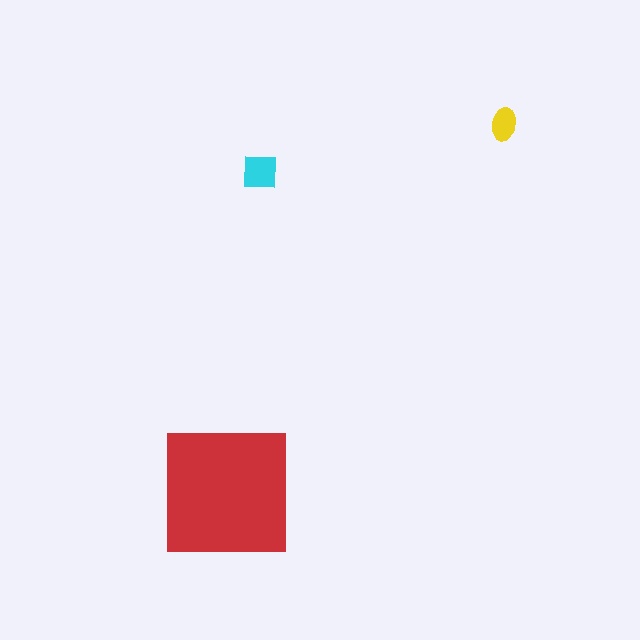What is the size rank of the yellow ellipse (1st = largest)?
3rd.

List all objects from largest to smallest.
The red square, the cyan square, the yellow ellipse.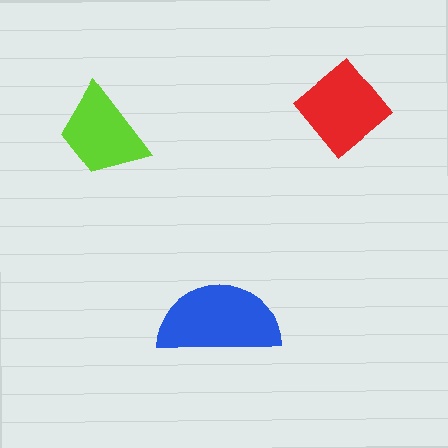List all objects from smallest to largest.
The lime trapezoid, the red diamond, the blue semicircle.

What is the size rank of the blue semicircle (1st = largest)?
1st.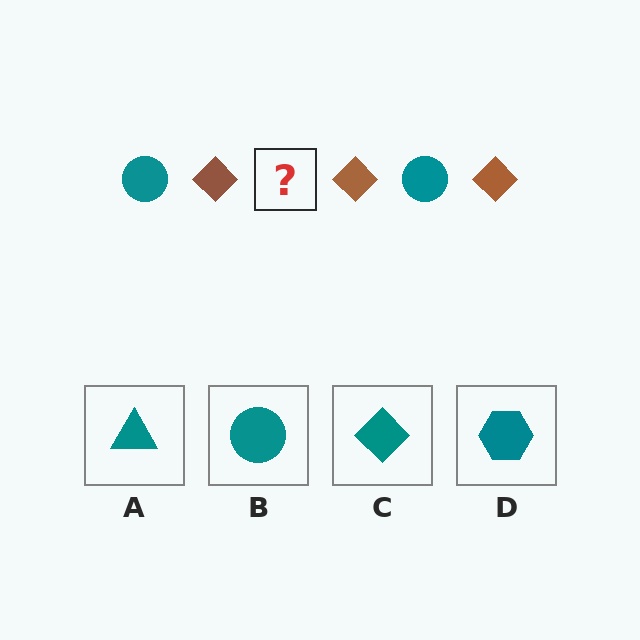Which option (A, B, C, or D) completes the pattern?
B.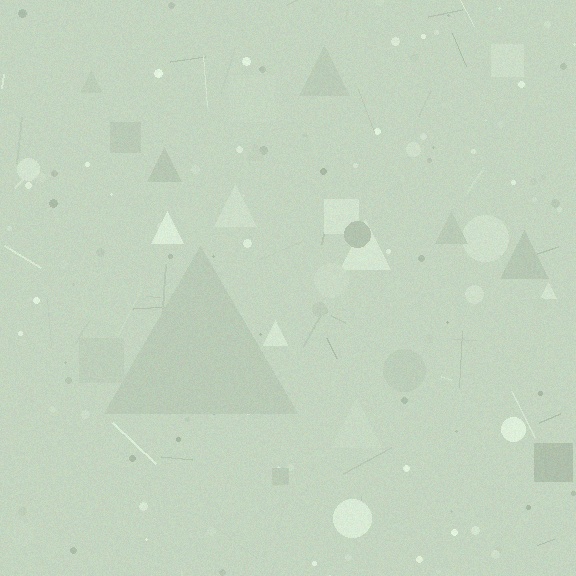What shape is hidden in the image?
A triangle is hidden in the image.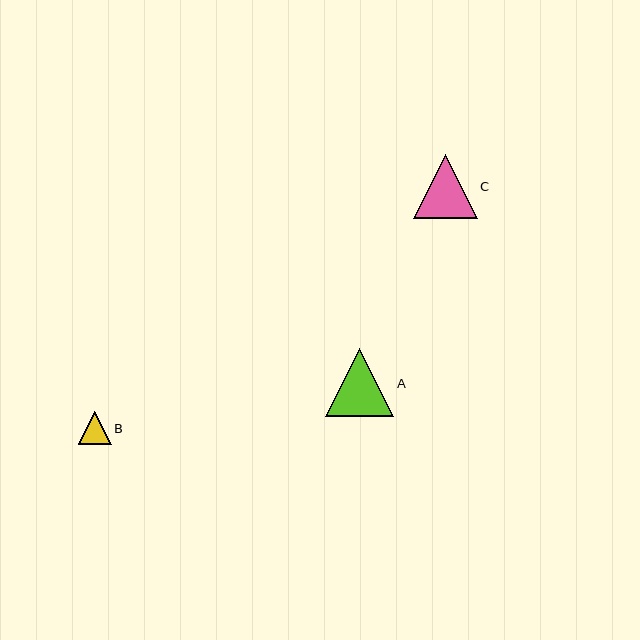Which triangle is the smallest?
Triangle B is the smallest with a size of approximately 33 pixels.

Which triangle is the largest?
Triangle A is the largest with a size of approximately 68 pixels.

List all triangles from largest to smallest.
From largest to smallest: A, C, B.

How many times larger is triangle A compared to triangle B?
Triangle A is approximately 2.0 times the size of triangle B.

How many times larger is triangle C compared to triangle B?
Triangle C is approximately 1.9 times the size of triangle B.